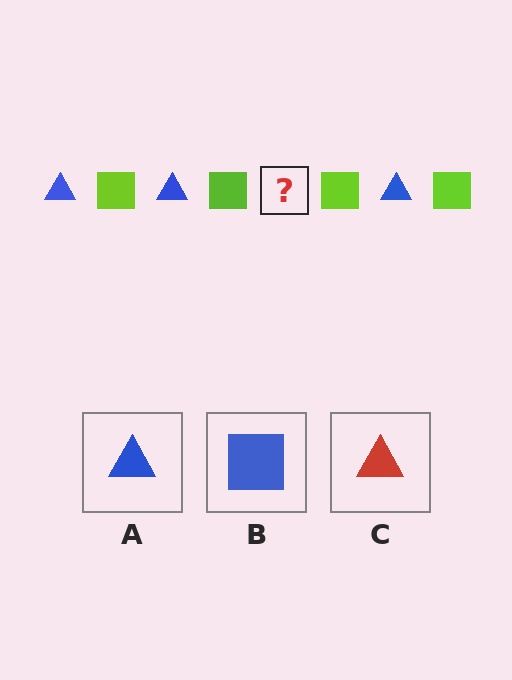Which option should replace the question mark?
Option A.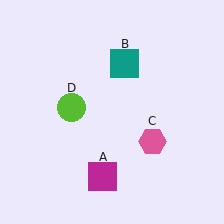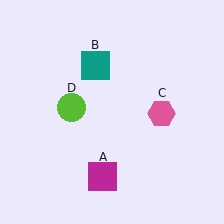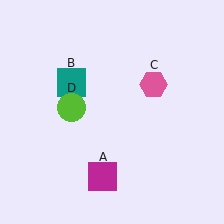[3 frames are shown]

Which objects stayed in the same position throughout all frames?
Magenta square (object A) and lime circle (object D) remained stationary.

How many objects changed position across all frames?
2 objects changed position: teal square (object B), pink hexagon (object C).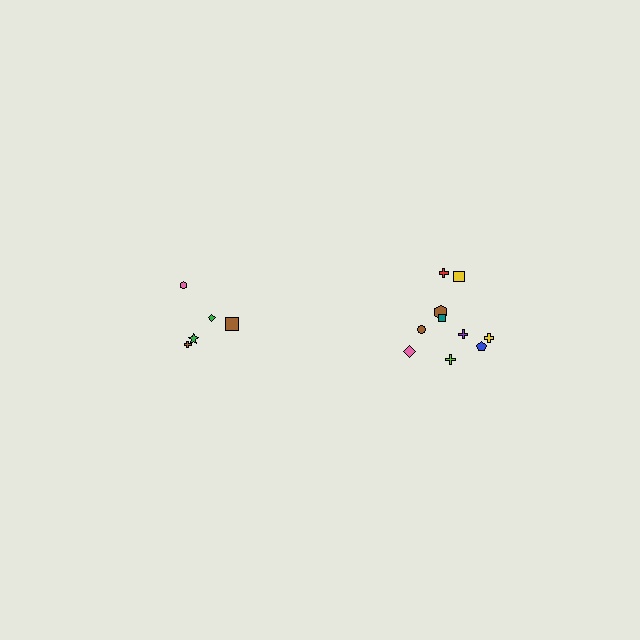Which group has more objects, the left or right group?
The right group.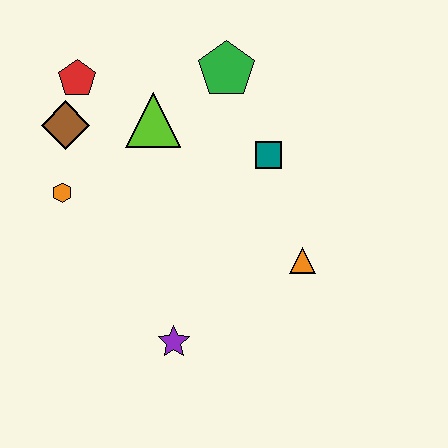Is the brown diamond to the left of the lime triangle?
Yes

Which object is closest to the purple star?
The orange triangle is closest to the purple star.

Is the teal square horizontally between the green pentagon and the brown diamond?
No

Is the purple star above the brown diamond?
No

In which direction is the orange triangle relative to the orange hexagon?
The orange triangle is to the right of the orange hexagon.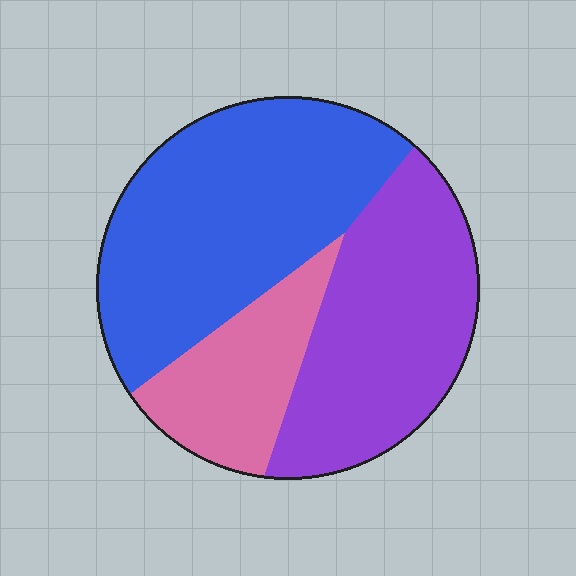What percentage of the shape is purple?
Purple covers 36% of the shape.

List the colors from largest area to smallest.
From largest to smallest: blue, purple, pink.